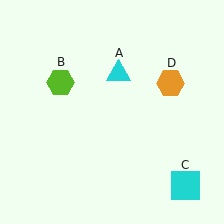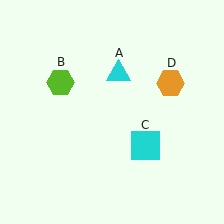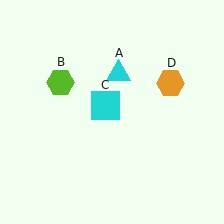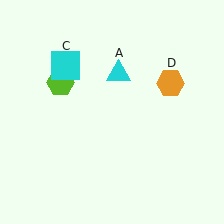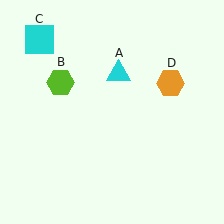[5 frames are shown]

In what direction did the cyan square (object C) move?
The cyan square (object C) moved up and to the left.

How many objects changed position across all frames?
1 object changed position: cyan square (object C).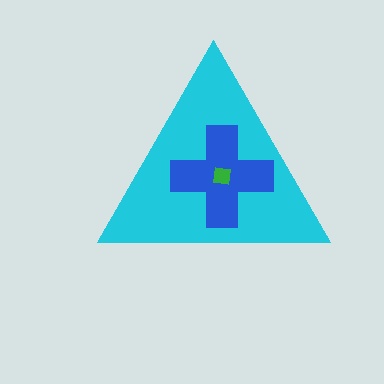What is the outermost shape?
The cyan triangle.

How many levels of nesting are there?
3.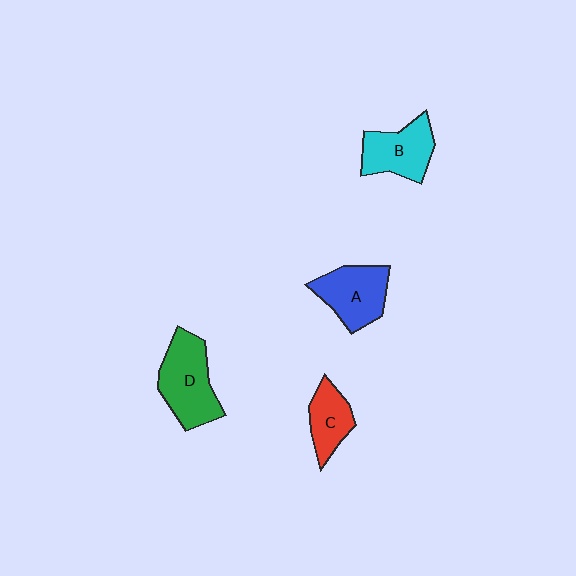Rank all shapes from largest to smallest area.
From largest to smallest: D (green), A (blue), B (cyan), C (red).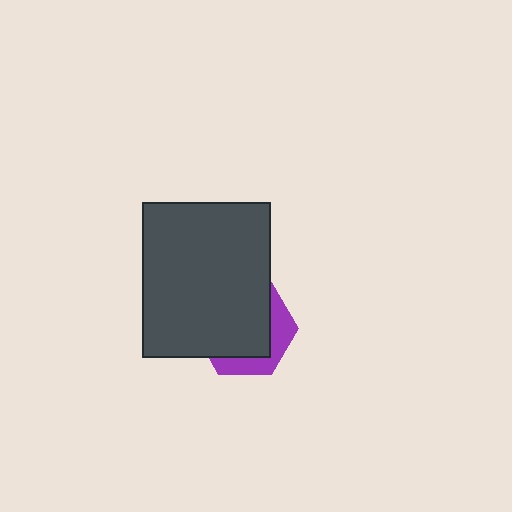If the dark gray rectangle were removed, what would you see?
You would see the complete purple hexagon.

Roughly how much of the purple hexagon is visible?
A small part of it is visible (roughly 31%).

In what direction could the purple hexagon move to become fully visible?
The purple hexagon could move toward the lower-right. That would shift it out from behind the dark gray rectangle entirely.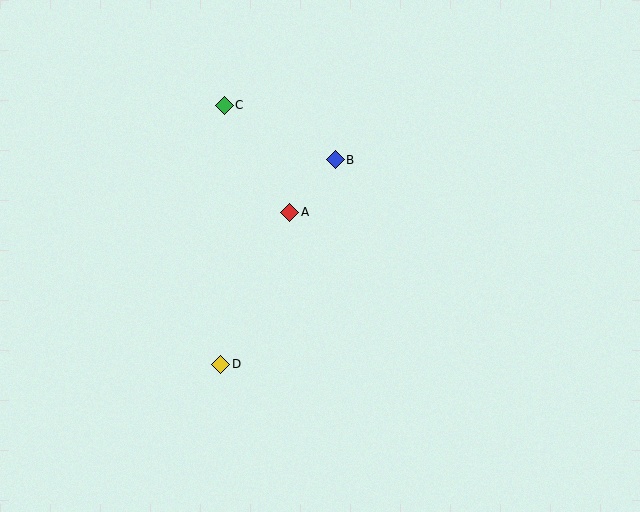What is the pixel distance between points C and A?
The distance between C and A is 125 pixels.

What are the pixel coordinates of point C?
Point C is at (224, 105).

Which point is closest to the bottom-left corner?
Point D is closest to the bottom-left corner.